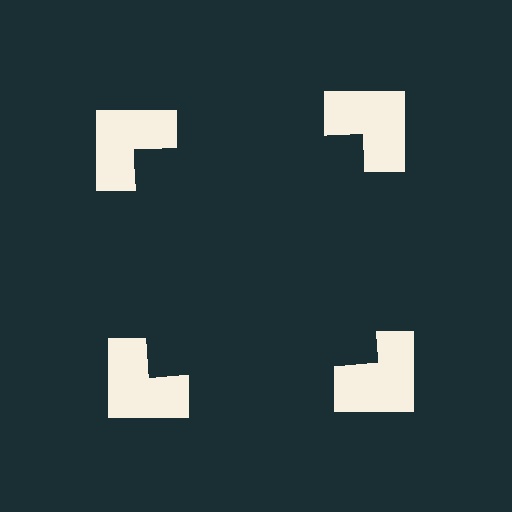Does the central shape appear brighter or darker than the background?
It typically appears slightly darker than the background, even though no actual brightness change is drawn.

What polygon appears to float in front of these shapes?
An illusory square — its edges are inferred from the aligned wedge cuts in the notched squares, not physically drawn.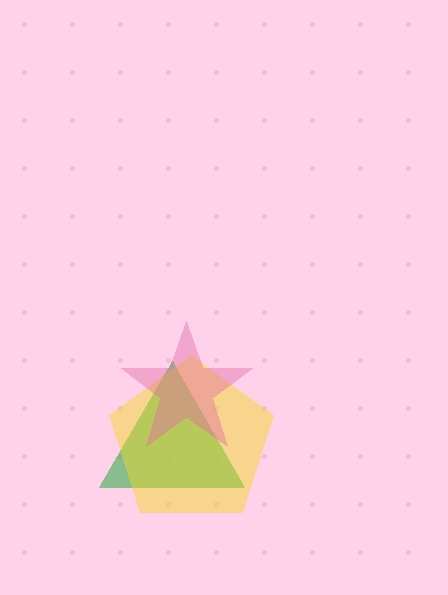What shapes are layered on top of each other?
The layered shapes are: a green triangle, a yellow pentagon, a pink star.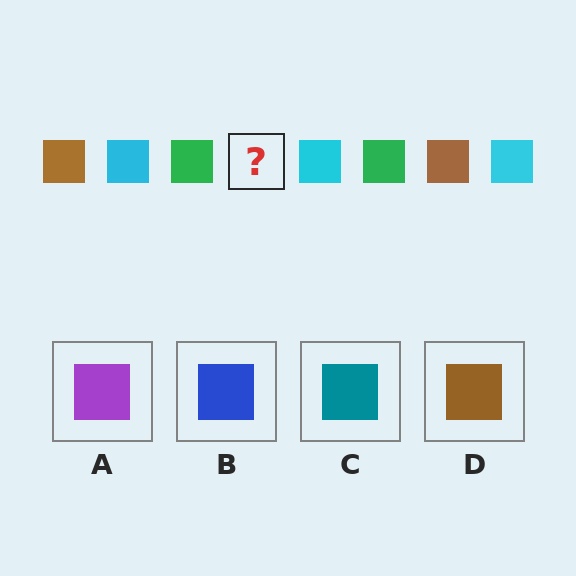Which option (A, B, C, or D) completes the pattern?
D.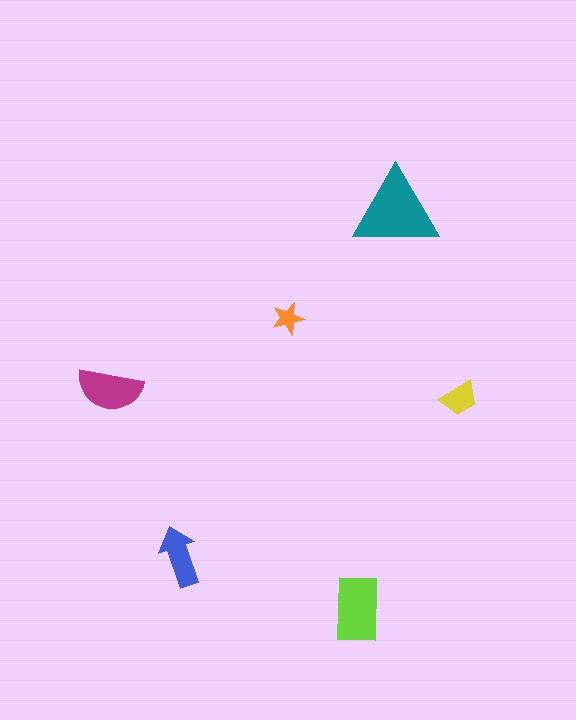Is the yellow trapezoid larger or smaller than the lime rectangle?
Smaller.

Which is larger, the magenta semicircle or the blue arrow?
The magenta semicircle.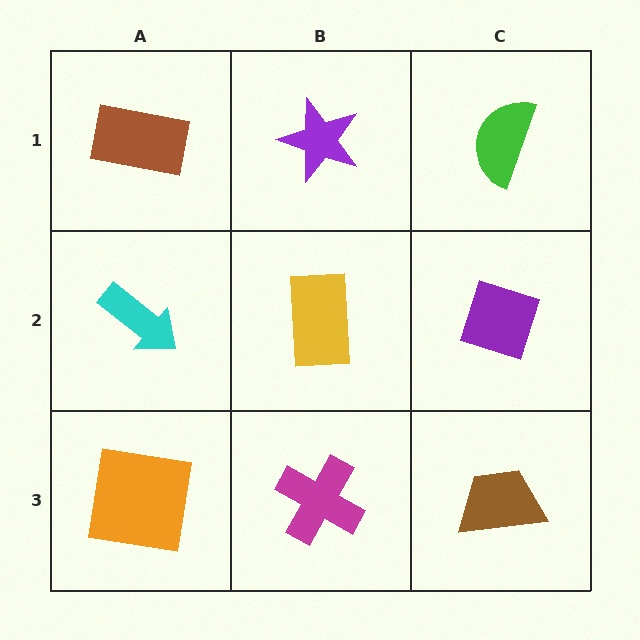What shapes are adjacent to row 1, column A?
A cyan arrow (row 2, column A), a purple star (row 1, column B).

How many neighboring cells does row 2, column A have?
3.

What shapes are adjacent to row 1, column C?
A purple diamond (row 2, column C), a purple star (row 1, column B).